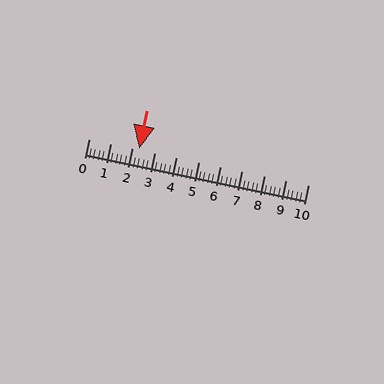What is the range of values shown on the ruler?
The ruler shows values from 0 to 10.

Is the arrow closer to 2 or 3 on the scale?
The arrow is closer to 2.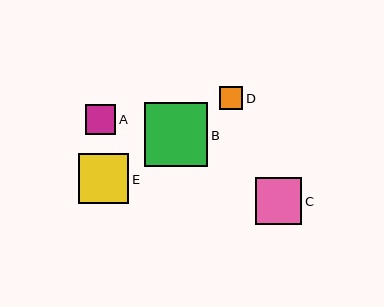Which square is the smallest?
Square D is the smallest with a size of approximately 23 pixels.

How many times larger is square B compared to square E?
Square B is approximately 1.3 times the size of square E.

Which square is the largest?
Square B is the largest with a size of approximately 64 pixels.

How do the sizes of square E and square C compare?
Square E and square C are approximately the same size.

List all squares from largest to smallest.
From largest to smallest: B, E, C, A, D.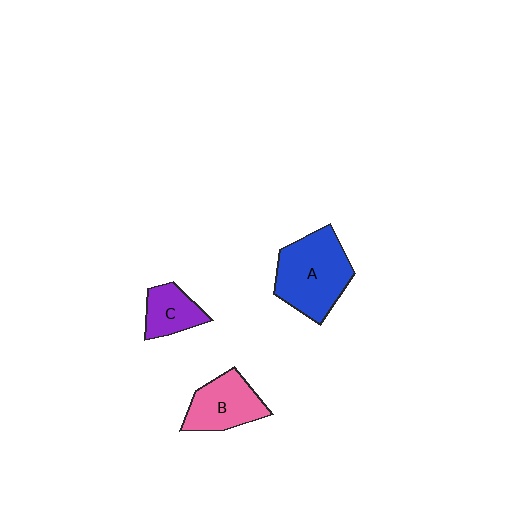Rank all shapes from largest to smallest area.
From largest to smallest: A (blue), B (pink), C (purple).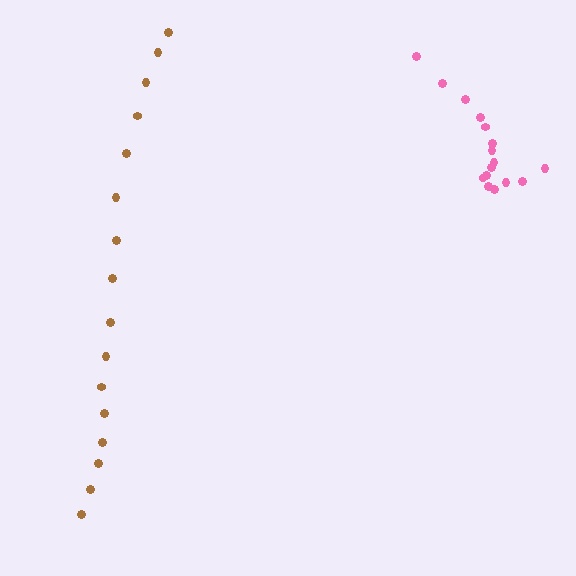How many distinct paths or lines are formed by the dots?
There are 2 distinct paths.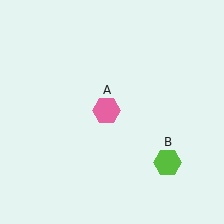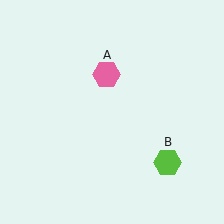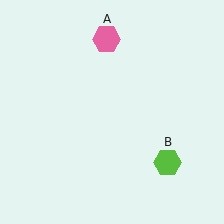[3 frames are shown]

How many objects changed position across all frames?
1 object changed position: pink hexagon (object A).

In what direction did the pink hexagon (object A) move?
The pink hexagon (object A) moved up.